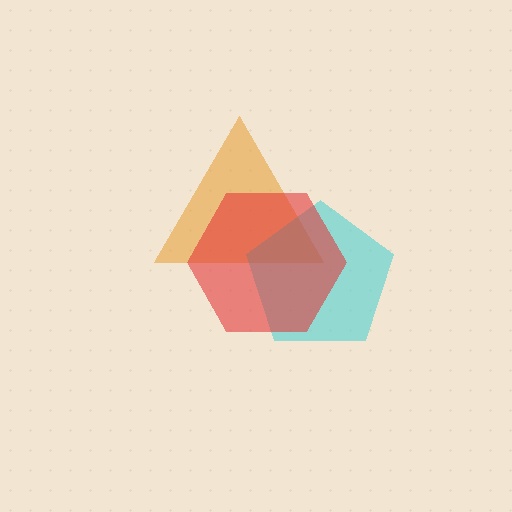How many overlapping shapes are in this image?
There are 3 overlapping shapes in the image.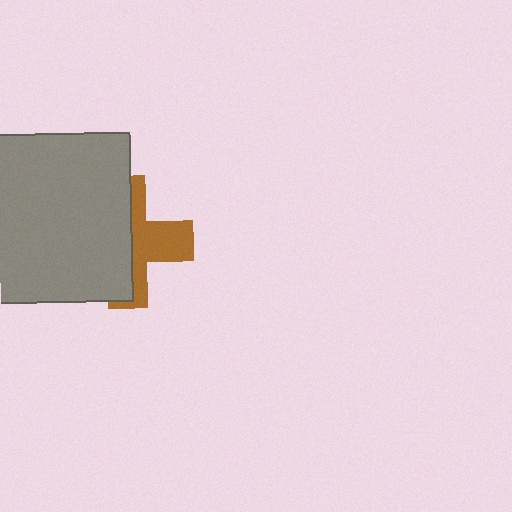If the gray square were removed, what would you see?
You would see the complete brown cross.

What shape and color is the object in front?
The object in front is a gray square.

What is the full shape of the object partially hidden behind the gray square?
The partially hidden object is a brown cross.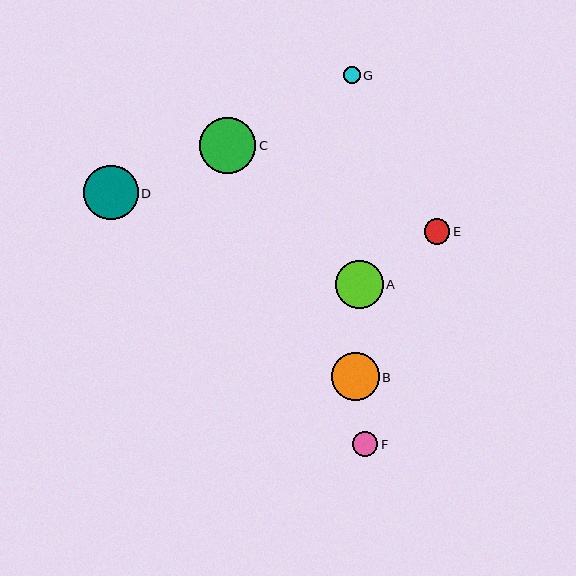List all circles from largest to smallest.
From largest to smallest: C, D, A, B, E, F, G.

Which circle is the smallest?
Circle G is the smallest with a size of approximately 17 pixels.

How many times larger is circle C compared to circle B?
Circle C is approximately 1.2 times the size of circle B.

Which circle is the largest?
Circle C is the largest with a size of approximately 56 pixels.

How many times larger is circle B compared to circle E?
Circle B is approximately 1.8 times the size of circle E.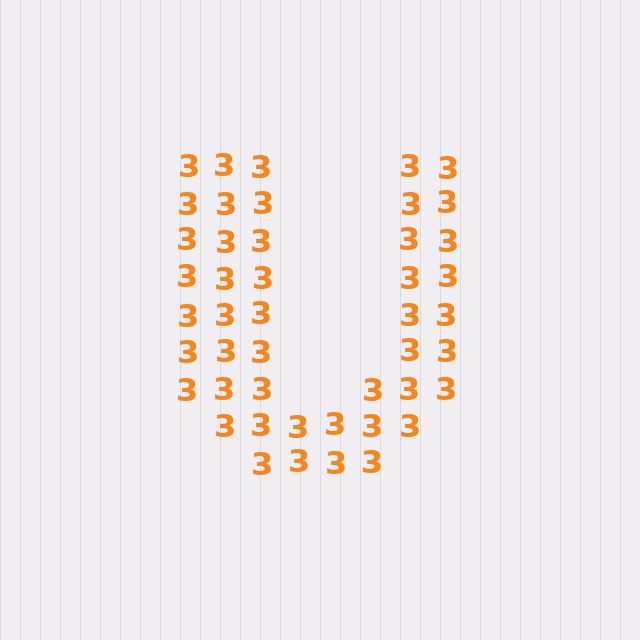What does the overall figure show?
The overall figure shows the letter U.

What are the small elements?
The small elements are digit 3's.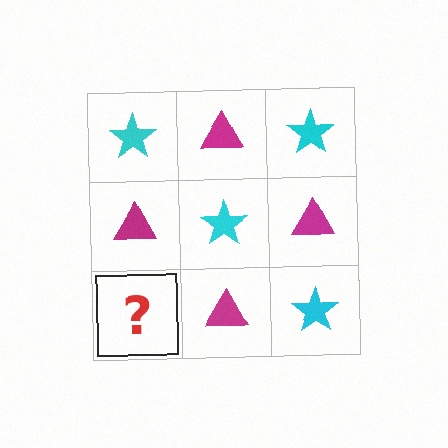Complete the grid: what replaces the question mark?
The question mark should be replaced with a cyan star.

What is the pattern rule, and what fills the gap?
The rule is that it alternates cyan star and magenta triangle in a checkerboard pattern. The gap should be filled with a cyan star.